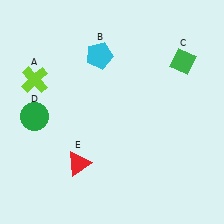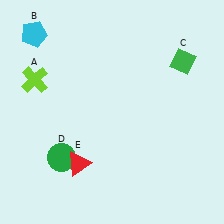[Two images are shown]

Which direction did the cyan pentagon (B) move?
The cyan pentagon (B) moved left.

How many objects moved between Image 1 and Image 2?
2 objects moved between the two images.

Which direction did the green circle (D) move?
The green circle (D) moved down.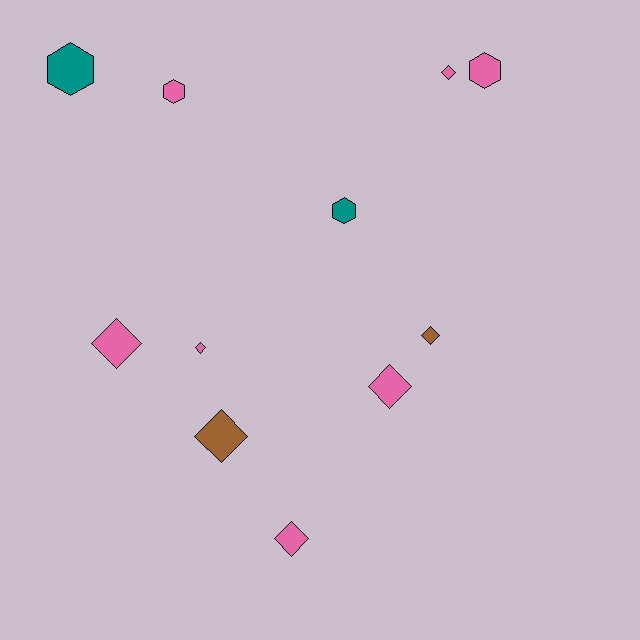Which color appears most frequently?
Pink, with 7 objects.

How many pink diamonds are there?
There are 5 pink diamonds.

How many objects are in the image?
There are 11 objects.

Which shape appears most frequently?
Diamond, with 7 objects.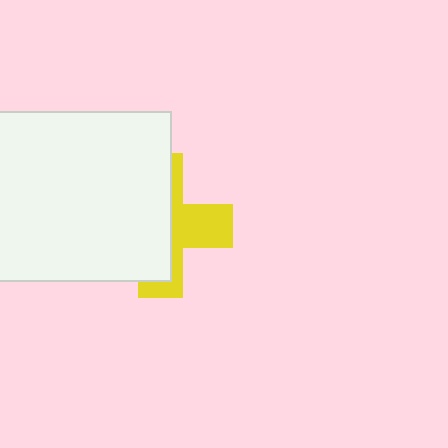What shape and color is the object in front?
The object in front is a white rectangle.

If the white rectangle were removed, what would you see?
You would see the complete yellow cross.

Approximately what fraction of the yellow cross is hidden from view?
Roughly 59% of the yellow cross is hidden behind the white rectangle.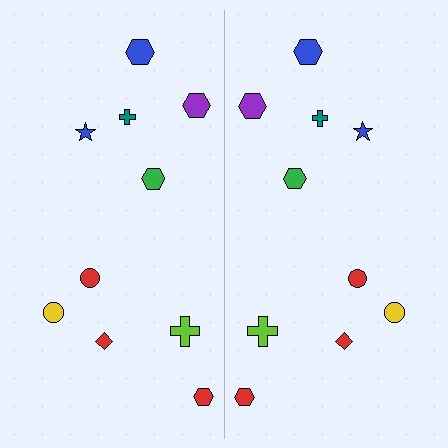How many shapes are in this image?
There are 20 shapes in this image.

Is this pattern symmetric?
Yes, this pattern has bilateral (reflection) symmetry.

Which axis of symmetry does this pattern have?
The pattern has a vertical axis of symmetry running through the center of the image.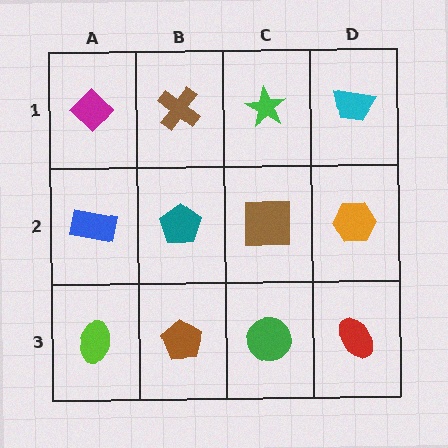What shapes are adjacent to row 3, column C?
A brown square (row 2, column C), a brown pentagon (row 3, column B), a red ellipse (row 3, column D).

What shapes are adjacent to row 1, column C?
A brown square (row 2, column C), a brown cross (row 1, column B), a cyan trapezoid (row 1, column D).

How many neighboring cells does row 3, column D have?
2.